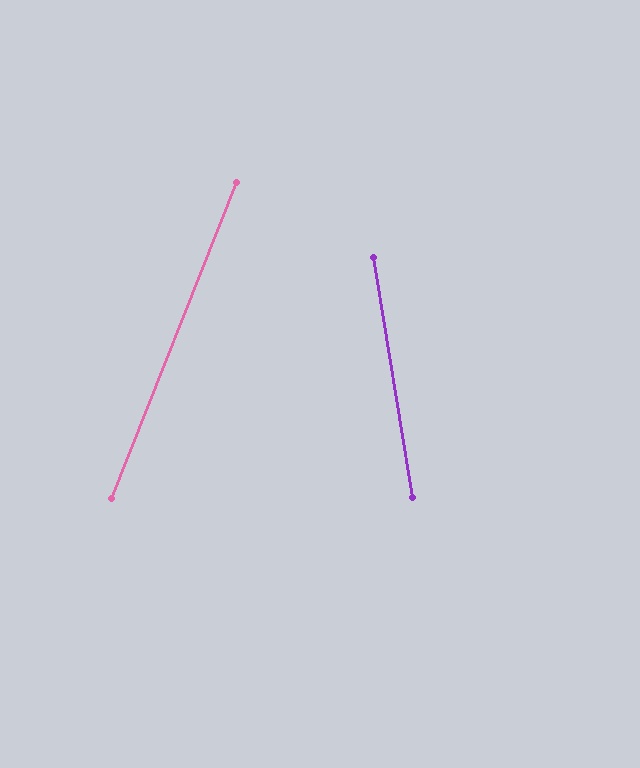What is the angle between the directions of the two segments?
Approximately 31 degrees.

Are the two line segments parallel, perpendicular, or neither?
Neither parallel nor perpendicular — they differ by about 31°.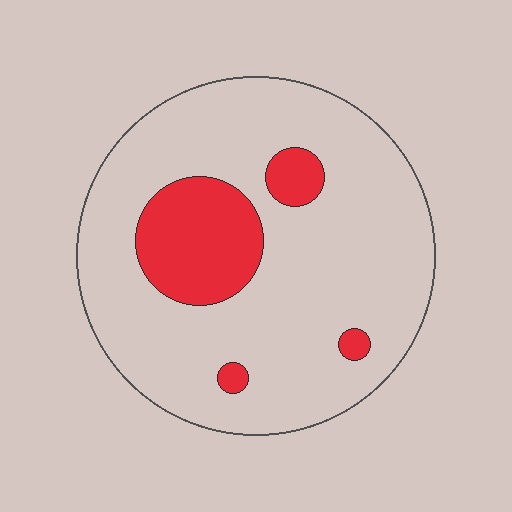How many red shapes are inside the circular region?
4.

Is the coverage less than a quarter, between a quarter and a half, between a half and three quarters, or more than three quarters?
Less than a quarter.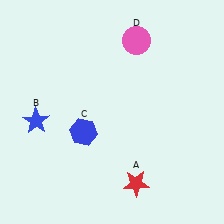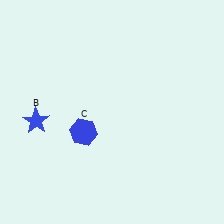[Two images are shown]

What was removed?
The red star (A), the pink circle (D) were removed in Image 2.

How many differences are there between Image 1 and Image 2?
There are 2 differences between the two images.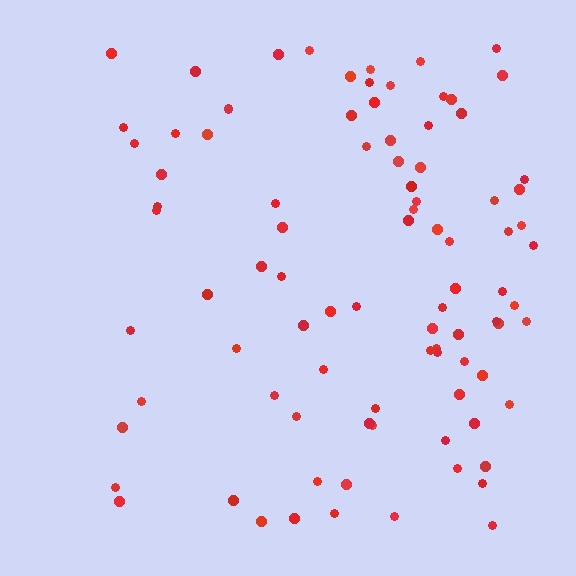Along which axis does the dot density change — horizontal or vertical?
Horizontal.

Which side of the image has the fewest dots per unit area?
The left.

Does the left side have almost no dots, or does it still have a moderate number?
Still a moderate number, just noticeably fewer than the right.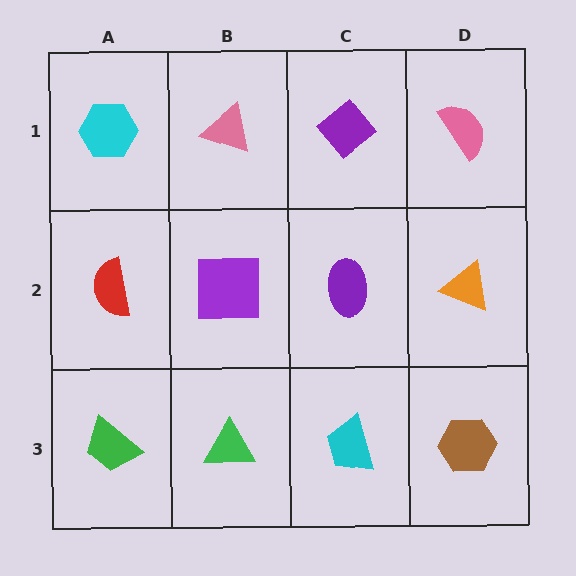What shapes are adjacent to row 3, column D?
An orange triangle (row 2, column D), a cyan trapezoid (row 3, column C).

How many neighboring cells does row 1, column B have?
3.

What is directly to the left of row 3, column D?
A cyan trapezoid.